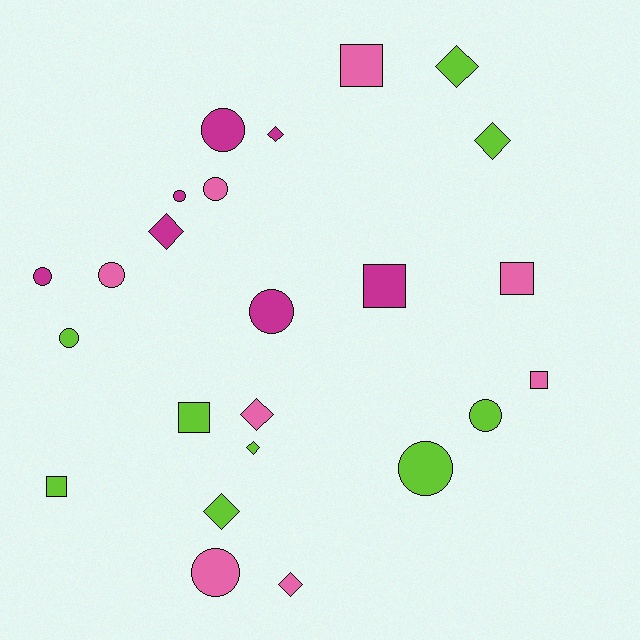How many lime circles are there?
There are 3 lime circles.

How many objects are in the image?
There are 24 objects.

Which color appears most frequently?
Lime, with 9 objects.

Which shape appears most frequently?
Circle, with 10 objects.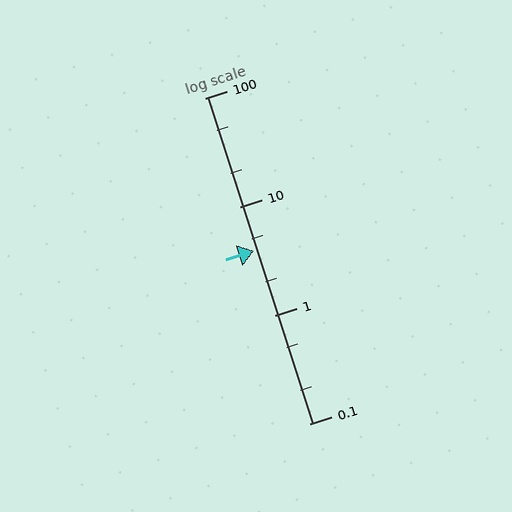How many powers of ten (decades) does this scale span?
The scale spans 3 decades, from 0.1 to 100.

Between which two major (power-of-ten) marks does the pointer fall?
The pointer is between 1 and 10.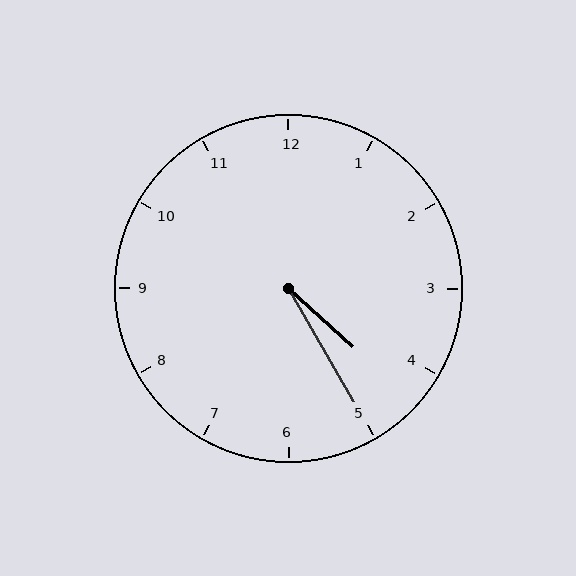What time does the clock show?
4:25.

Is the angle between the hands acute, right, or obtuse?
It is acute.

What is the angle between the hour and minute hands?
Approximately 18 degrees.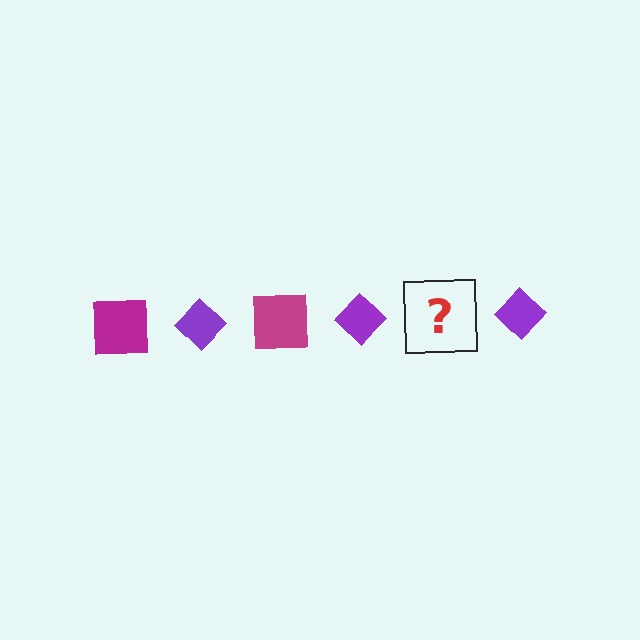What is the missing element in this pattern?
The missing element is a magenta square.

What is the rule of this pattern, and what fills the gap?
The rule is that the pattern alternates between magenta square and purple diamond. The gap should be filled with a magenta square.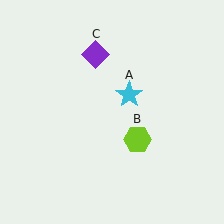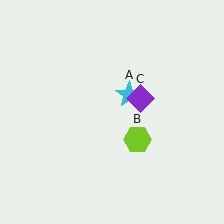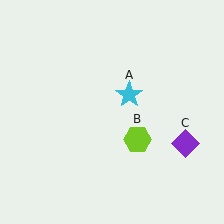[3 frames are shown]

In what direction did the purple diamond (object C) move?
The purple diamond (object C) moved down and to the right.